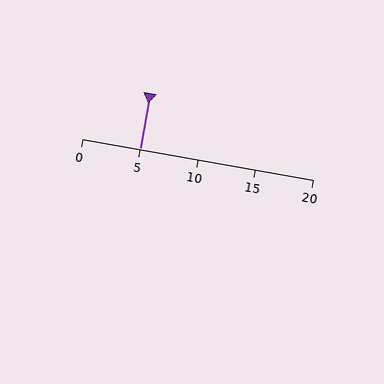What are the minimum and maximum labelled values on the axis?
The axis runs from 0 to 20.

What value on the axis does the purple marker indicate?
The marker indicates approximately 5.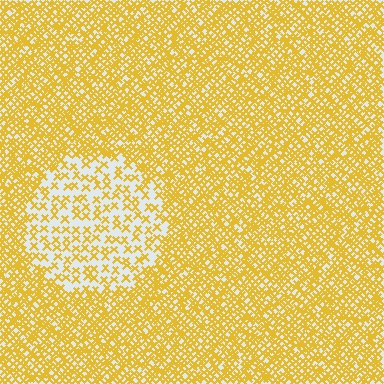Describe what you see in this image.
The image contains small yellow elements arranged at two different densities. A circle-shaped region is visible where the elements are less densely packed than the surrounding area.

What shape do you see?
I see a circle.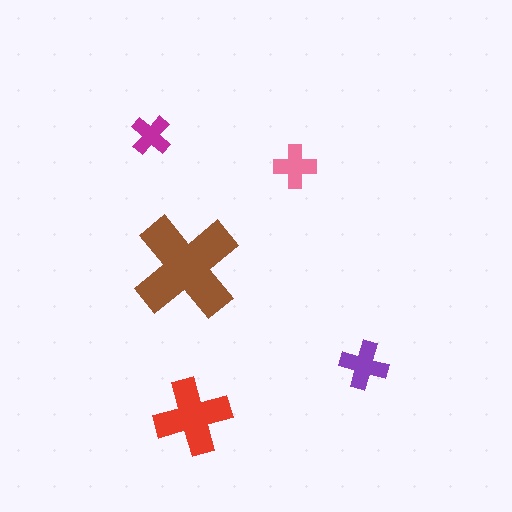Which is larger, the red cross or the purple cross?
The red one.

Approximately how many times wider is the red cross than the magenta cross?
About 2 times wider.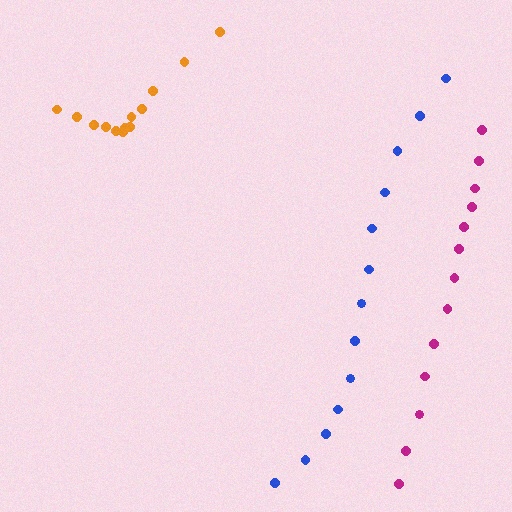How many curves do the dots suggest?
There are 3 distinct paths.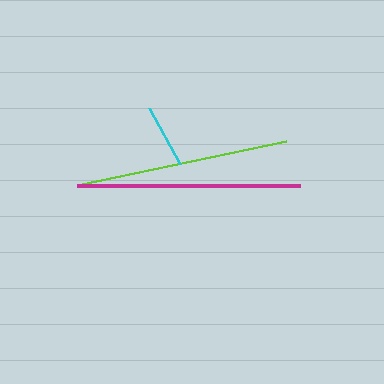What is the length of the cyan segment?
The cyan segment is approximately 64 pixels long.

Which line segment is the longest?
The magenta line is the longest at approximately 223 pixels.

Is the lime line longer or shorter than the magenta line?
The magenta line is longer than the lime line.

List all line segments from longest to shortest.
From longest to shortest: magenta, lime, cyan.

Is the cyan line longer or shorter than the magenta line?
The magenta line is longer than the cyan line.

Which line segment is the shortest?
The cyan line is the shortest at approximately 64 pixels.